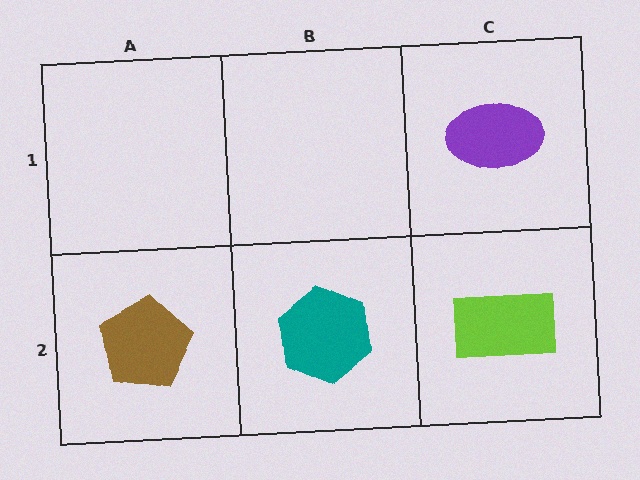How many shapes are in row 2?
3 shapes.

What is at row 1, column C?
A purple ellipse.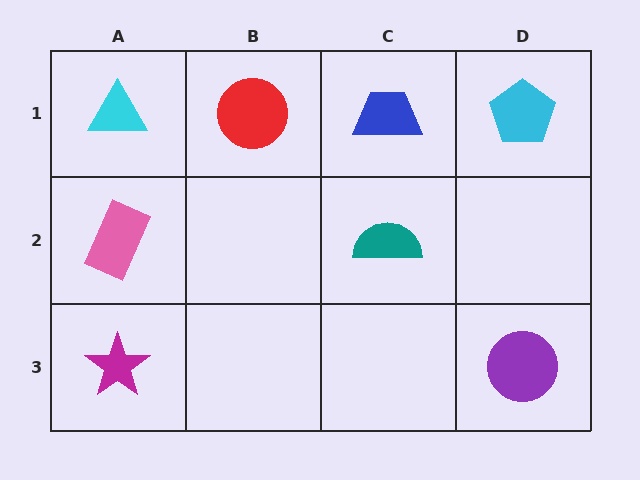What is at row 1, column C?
A blue trapezoid.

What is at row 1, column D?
A cyan pentagon.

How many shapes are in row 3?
2 shapes.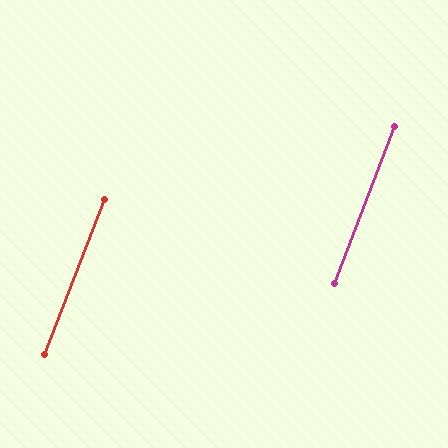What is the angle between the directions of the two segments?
Approximately 1 degree.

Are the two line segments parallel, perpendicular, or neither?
Parallel — their directions differ by only 0.5°.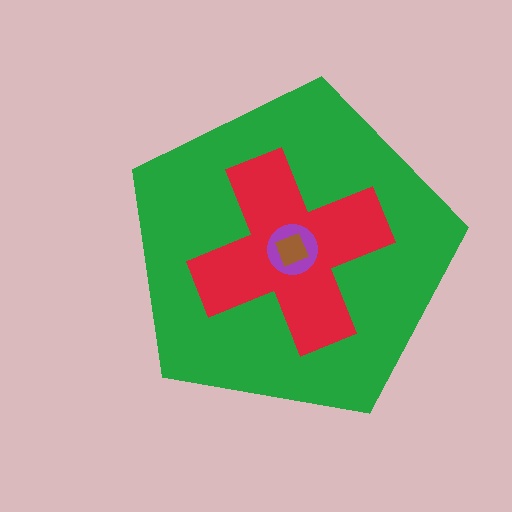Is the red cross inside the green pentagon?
Yes.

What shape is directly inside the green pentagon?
The red cross.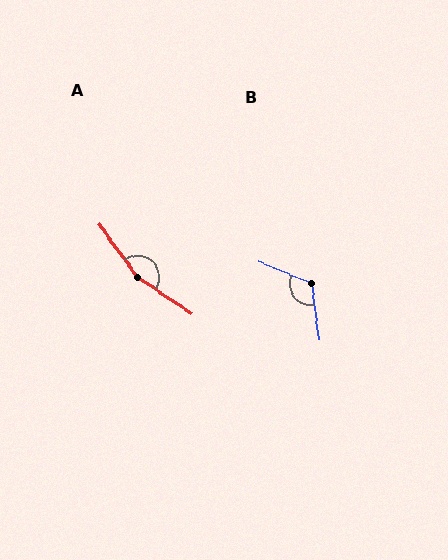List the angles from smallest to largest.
B (119°), A (161°).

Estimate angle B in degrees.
Approximately 119 degrees.